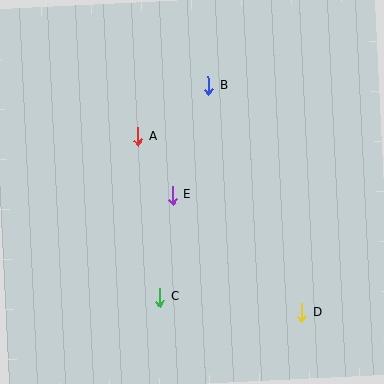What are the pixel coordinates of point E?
Point E is at (172, 195).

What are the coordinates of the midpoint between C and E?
The midpoint between C and E is at (166, 246).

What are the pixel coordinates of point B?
Point B is at (209, 86).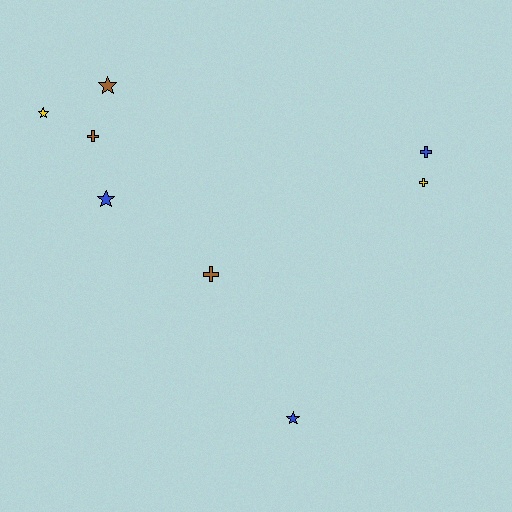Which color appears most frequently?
Blue, with 3 objects.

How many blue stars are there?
There are 2 blue stars.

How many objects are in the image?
There are 8 objects.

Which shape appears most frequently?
Star, with 4 objects.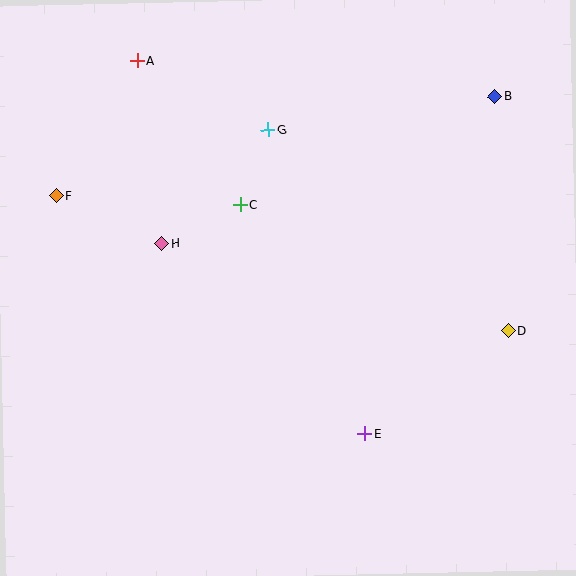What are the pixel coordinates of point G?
Point G is at (268, 130).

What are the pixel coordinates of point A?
Point A is at (137, 61).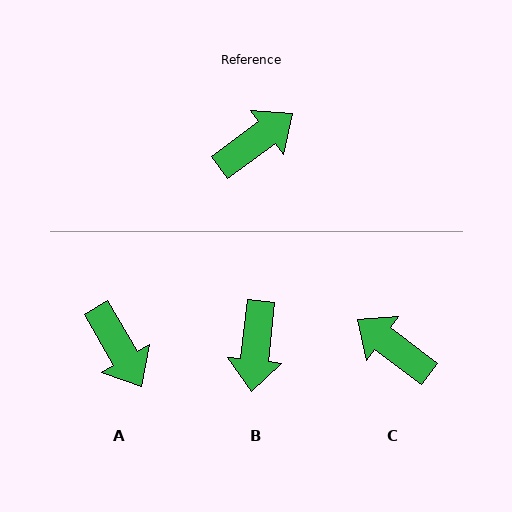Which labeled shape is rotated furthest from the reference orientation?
B, about 133 degrees away.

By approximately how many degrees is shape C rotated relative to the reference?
Approximately 106 degrees counter-clockwise.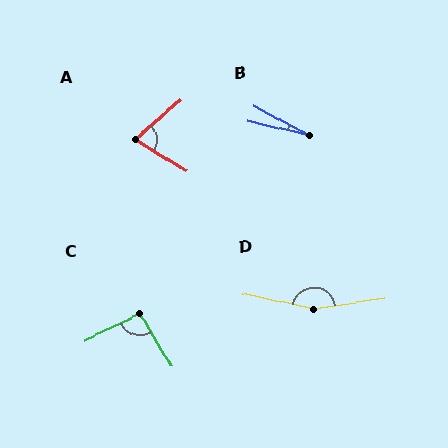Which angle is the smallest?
B, at approximately 15 degrees.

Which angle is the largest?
D, at approximately 160 degrees.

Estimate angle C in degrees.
Approximately 95 degrees.